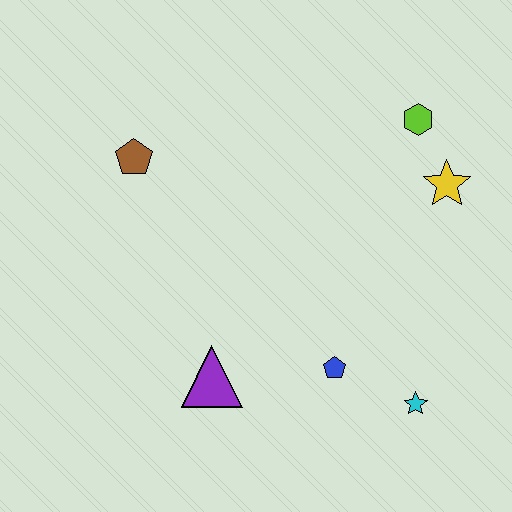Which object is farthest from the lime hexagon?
The purple triangle is farthest from the lime hexagon.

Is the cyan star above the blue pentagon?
No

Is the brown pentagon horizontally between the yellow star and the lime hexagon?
No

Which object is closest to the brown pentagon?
The purple triangle is closest to the brown pentagon.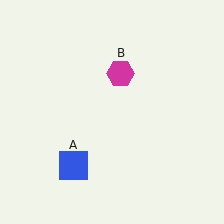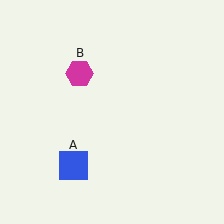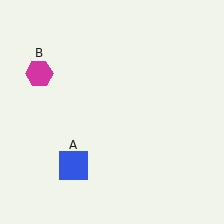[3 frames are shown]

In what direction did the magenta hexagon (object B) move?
The magenta hexagon (object B) moved left.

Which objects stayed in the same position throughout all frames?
Blue square (object A) remained stationary.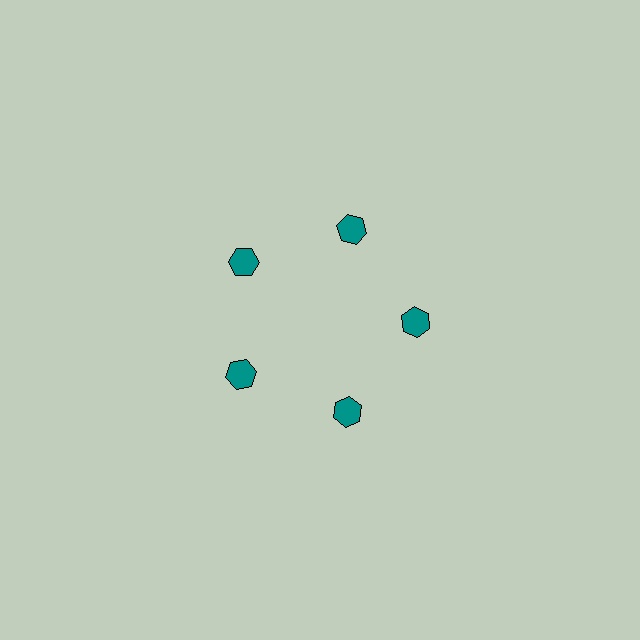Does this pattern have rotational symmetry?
Yes, this pattern has 5-fold rotational symmetry. It looks the same after rotating 72 degrees around the center.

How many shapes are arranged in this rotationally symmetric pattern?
There are 5 shapes, arranged in 5 groups of 1.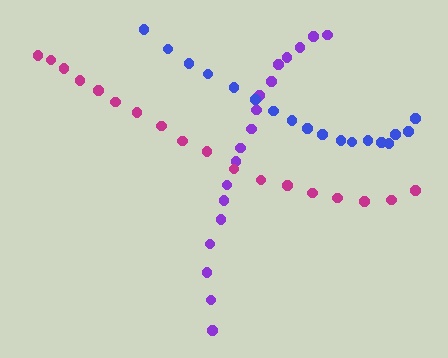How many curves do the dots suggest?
There are 3 distinct paths.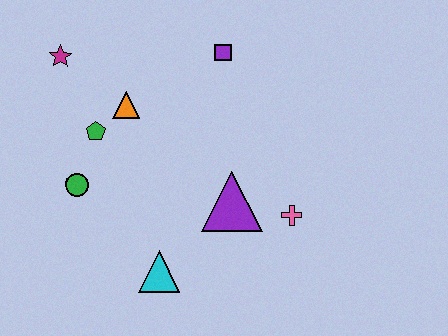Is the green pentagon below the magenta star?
Yes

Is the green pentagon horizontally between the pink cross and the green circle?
Yes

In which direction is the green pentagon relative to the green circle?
The green pentagon is above the green circle.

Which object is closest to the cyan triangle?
The purple triangle is closest to the cyan triangle.